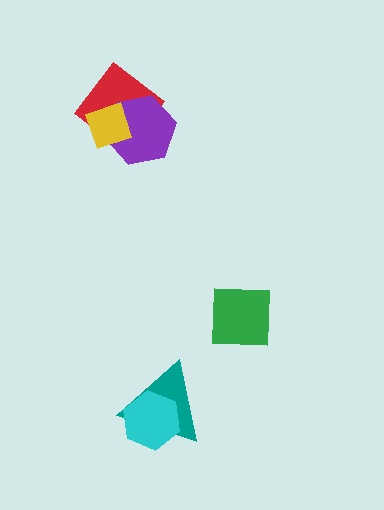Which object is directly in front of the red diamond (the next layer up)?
The purple hexagon is directly in front of the red diamond.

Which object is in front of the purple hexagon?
The yellow diamond is in front of the purple hexagon.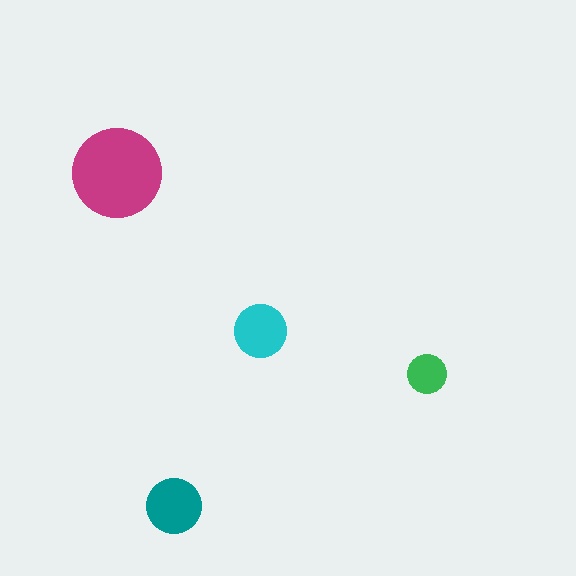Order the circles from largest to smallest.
the magenta one, the teal one, the cyan one, the green one.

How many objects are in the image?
There are 4 objects in the image.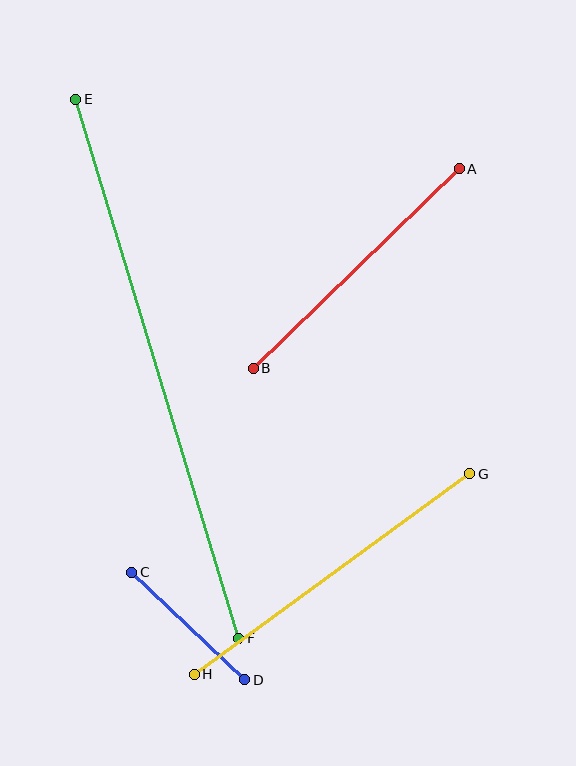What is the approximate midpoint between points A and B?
The midpoint is at approximately (356, 269) pixels.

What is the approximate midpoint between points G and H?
The midpoint is at approximately (332, 574) pixels.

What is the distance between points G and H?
The distance is approximately 341 pixels.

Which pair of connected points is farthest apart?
Points E and F are farthest apart.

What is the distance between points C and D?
The distance is approximately 156 pixels.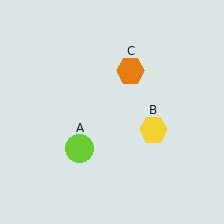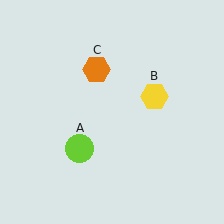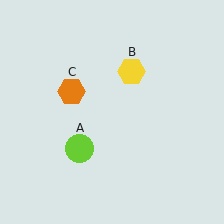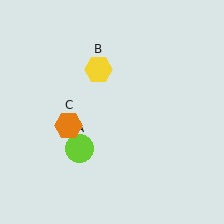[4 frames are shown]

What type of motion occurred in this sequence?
The yellow hexagon (object B), orange hexagon (object C) rotated counterclockwise around the center of the scene.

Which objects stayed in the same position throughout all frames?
Lime circle (object A) remained stationary.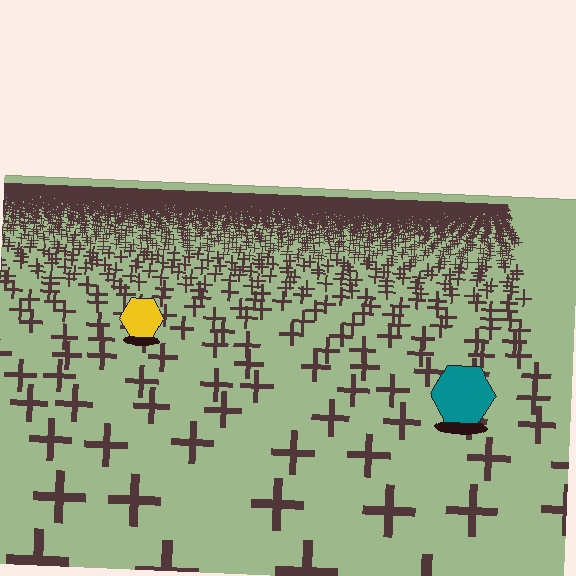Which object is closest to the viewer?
The teal hexagon is closest. The texture marks near it are larger and more spread out.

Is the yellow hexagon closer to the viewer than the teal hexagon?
No. The teal hexagon is closer — you can tell from the texture gradient: the ground texture is coarser near it.